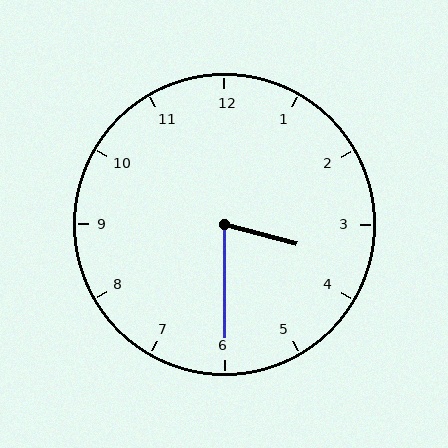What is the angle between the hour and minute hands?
Approximately 75 degrees.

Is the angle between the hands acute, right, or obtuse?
It is acute.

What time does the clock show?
3:30.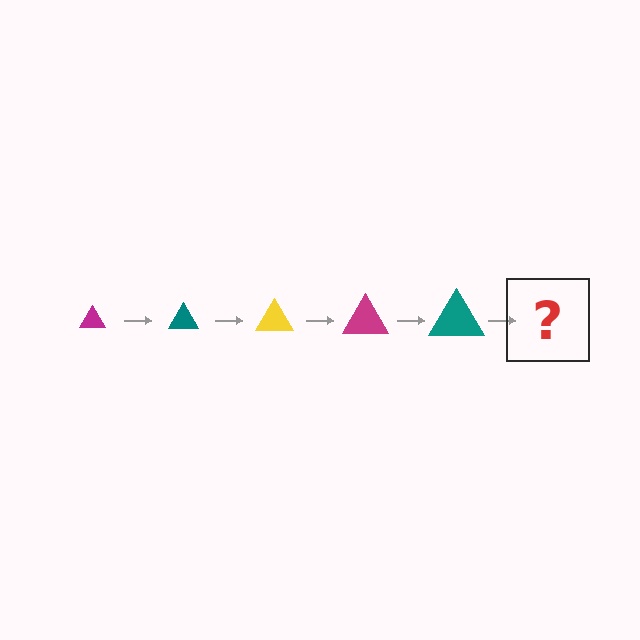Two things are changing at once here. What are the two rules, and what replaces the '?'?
The two rules are that the triangle grows larger each step and the color cycles through magenta, teal, and yellow. The '?' should be a yellow triangle, larger than the previous one.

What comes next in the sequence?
The next element should be a yellow triangle, larger than the previous one.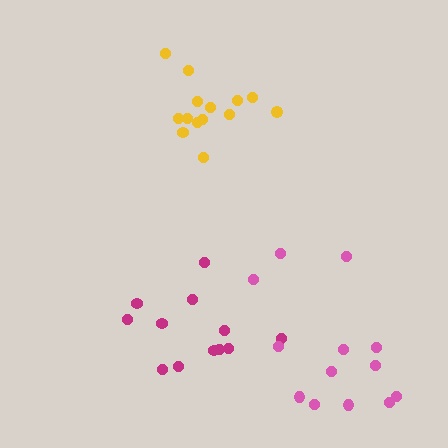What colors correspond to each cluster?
The clusters are colored: magenta, yellow, pink.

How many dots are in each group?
Group 1: 12 dots, Group 2: 14 dots, Group 3: 13 dots (39 total).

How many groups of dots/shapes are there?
There are 3 groups.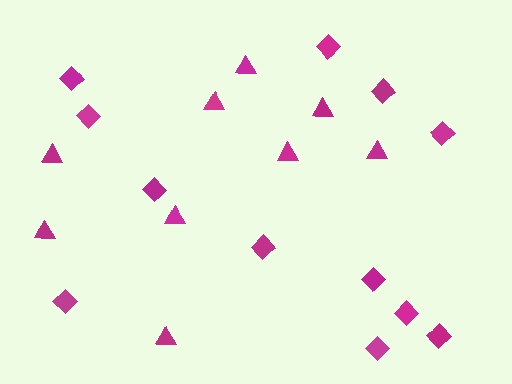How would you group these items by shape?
There are 2 groups: one group of diamonds (12) and one group of triangles (9).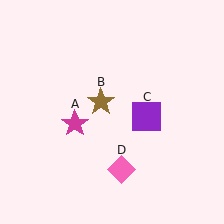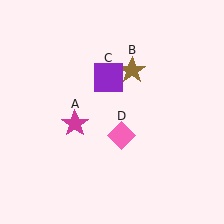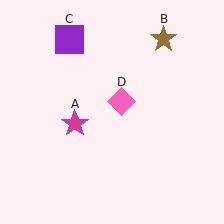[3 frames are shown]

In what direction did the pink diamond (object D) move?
The pink diamond (object D) moved up.